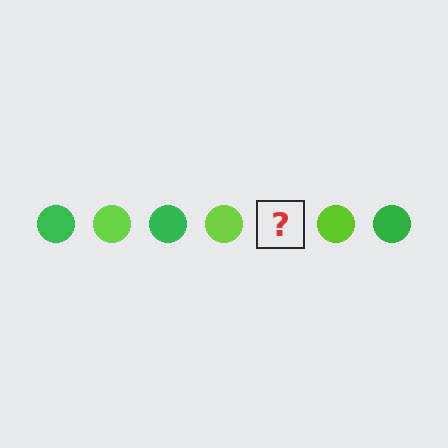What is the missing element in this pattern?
The missing element is a green circle.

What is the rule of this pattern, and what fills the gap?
The rule is that the pattern cycles through green, lime circles. The gap should be filled with a green circle.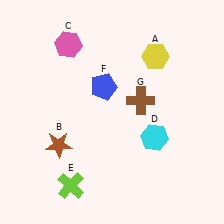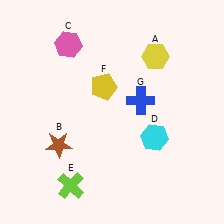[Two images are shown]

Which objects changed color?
F changed from blue to yellow. G changed from brown to blue.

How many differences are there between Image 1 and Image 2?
There are 2 differences between the two images.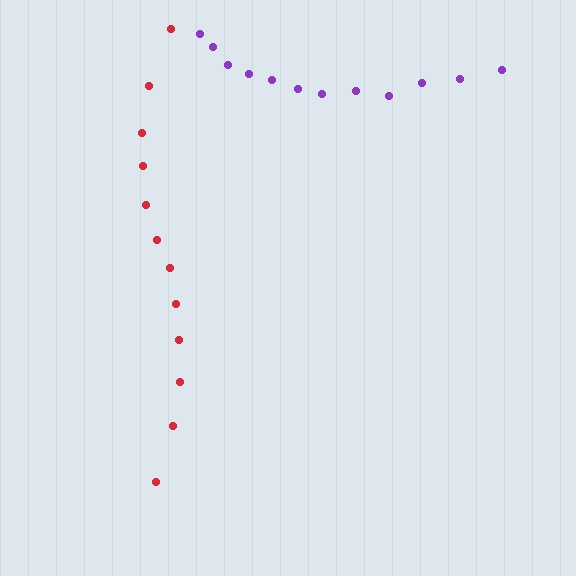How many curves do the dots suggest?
There are 2 distinct paths.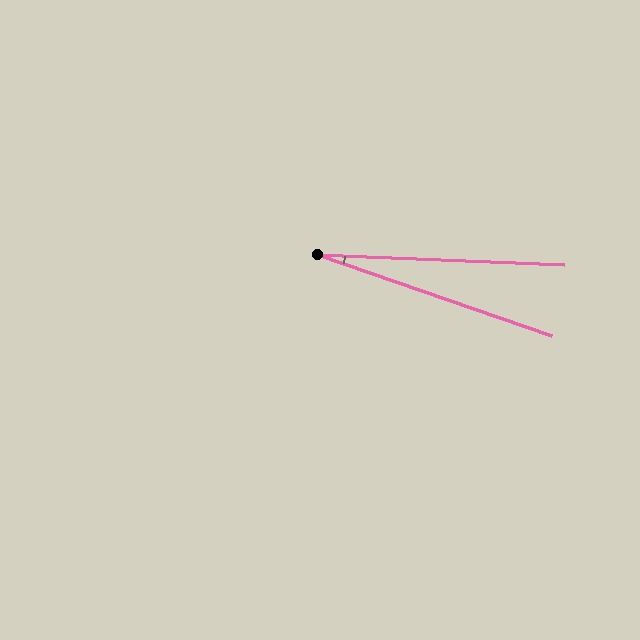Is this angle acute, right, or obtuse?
It is acute.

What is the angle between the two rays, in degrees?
Approximately 17 degrees.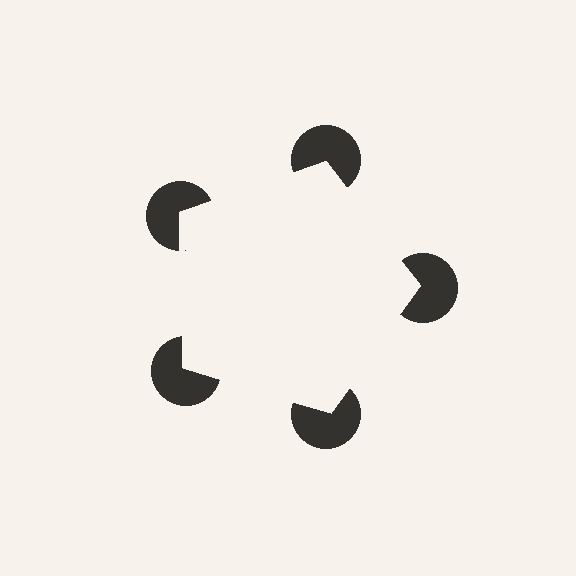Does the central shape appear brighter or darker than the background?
It typically appears slightly brighter than the background, even though no actual brightness change is drawn.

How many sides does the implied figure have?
5 sides.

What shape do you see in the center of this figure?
An illusory pentagon — its edges are inferred from the aligned wedge cuts in the pac-man discs, not physically drawn.